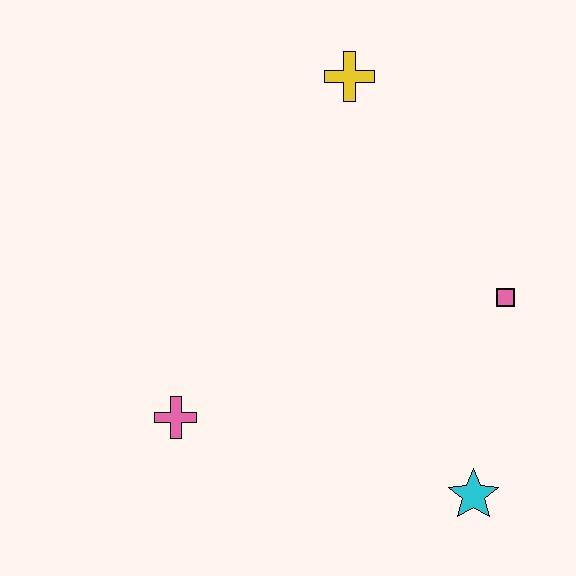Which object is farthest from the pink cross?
The yellow cross is farthest from the pink cross.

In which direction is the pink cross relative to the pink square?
The pink cross is to the left of the pink square.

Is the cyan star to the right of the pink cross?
Yes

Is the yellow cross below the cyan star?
No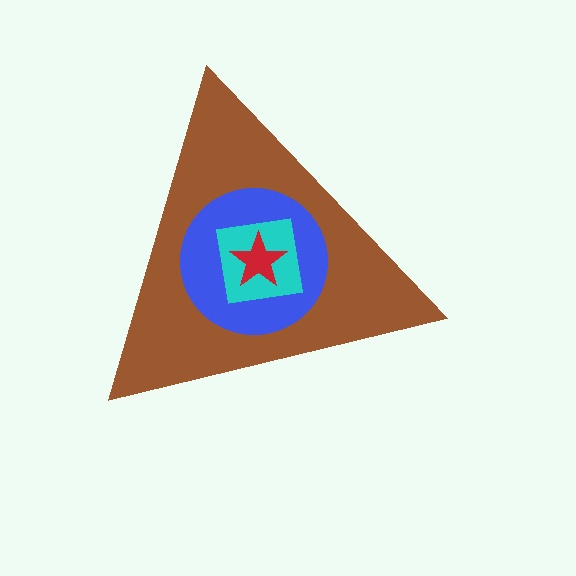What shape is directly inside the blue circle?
The cyan square.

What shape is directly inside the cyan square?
The red star.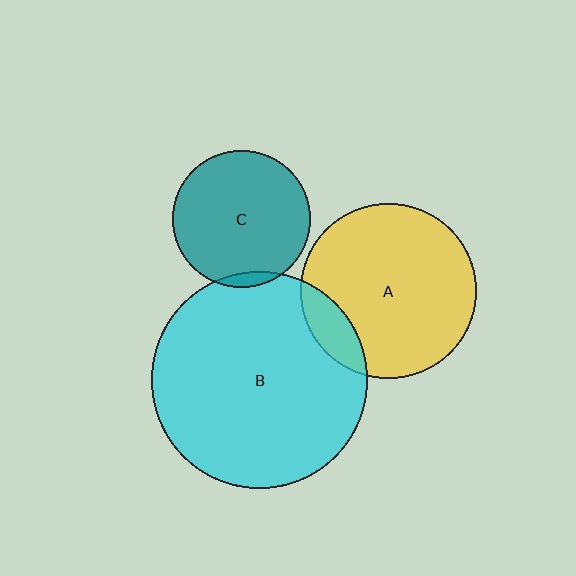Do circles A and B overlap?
Yes.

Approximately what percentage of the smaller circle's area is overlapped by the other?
Approximately 15%.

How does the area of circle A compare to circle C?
Approximately 1.6 times.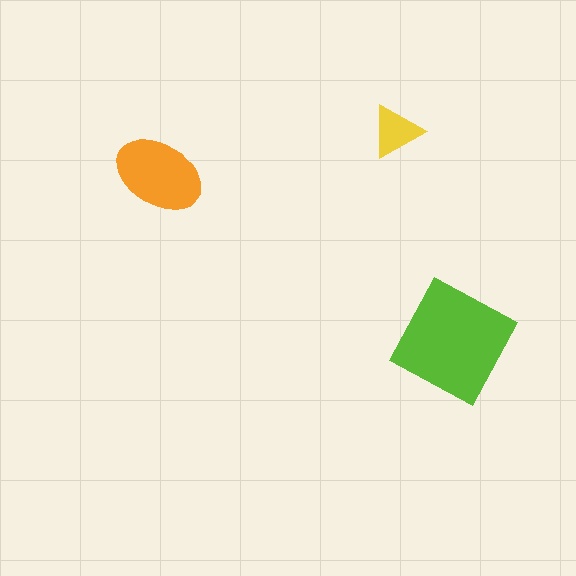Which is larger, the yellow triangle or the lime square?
The lime square.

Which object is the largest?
The lime square.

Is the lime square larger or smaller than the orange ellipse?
Larger.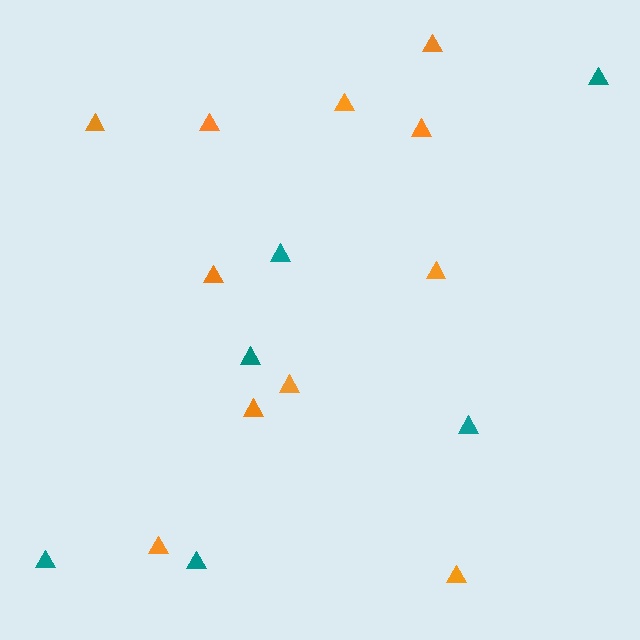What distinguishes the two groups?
There are 2 groups: one group of orange triangles (11) and one group of teal triangles (6).